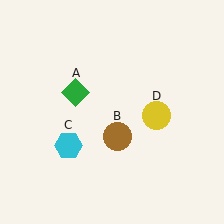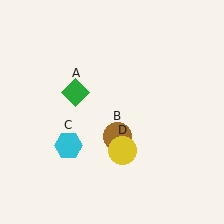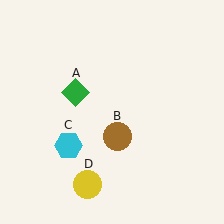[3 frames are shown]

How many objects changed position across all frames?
1 object changed position: yellow circle (object D).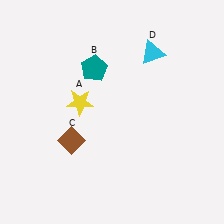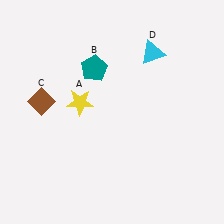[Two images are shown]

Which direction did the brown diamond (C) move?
The brown diamond (C) moved up.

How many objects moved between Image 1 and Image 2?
1 object moved between the two images.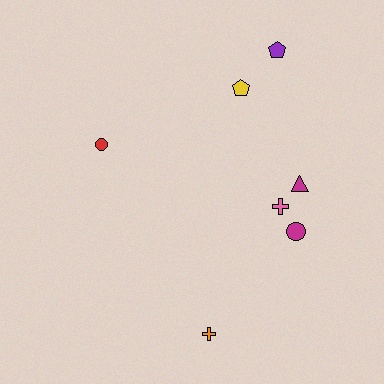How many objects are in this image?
There are 7 objects.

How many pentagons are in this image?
There are 2 pentagons.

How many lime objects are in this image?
There are no lime objects.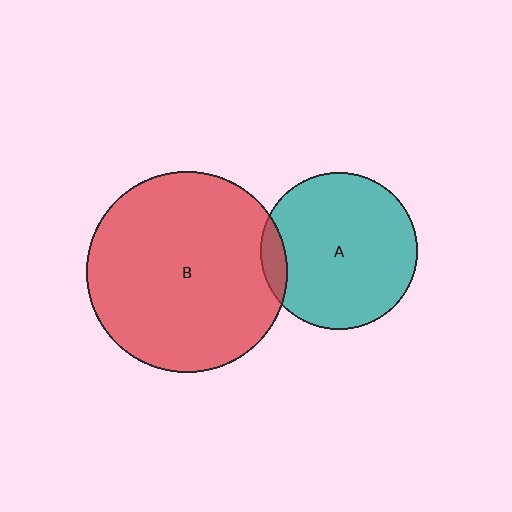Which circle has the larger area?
Circle B (red).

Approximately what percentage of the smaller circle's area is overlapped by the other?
Approximately 10%.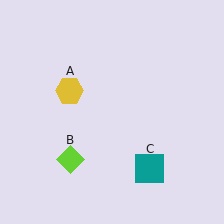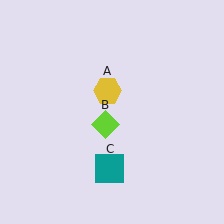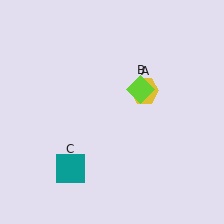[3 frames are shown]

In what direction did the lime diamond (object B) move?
The lime diamond (object B) moved up and to the right.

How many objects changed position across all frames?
3 objects changed position: yellow hexagon (object A), lime diamond (object B), teal square (object C).